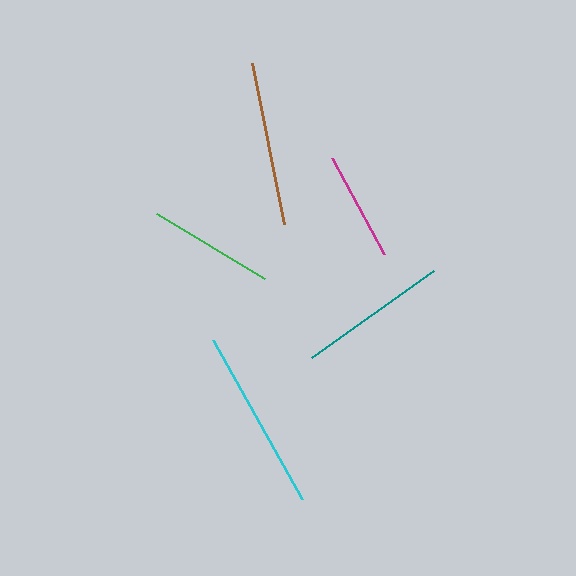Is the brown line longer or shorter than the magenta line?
The brown line is longer than the magenta line.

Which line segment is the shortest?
The magenta line is the shortest at approximately 109 pixels.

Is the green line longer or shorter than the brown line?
The brown line is longer than the green line.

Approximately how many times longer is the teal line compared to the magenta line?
The teal line is approximately 1.4 times the length of the magenta line.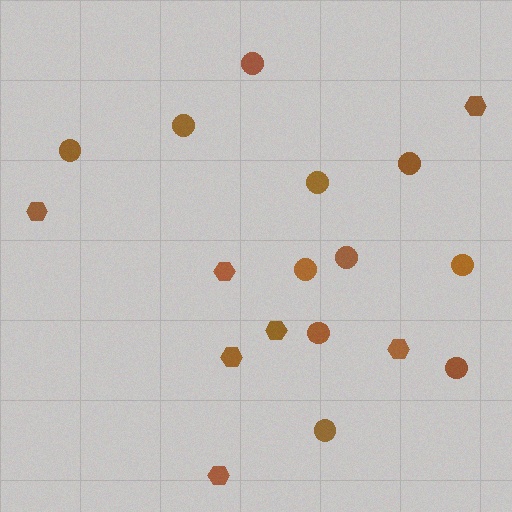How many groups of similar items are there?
There are 2 groups: one group of hexagons (7) and one group of circles (11).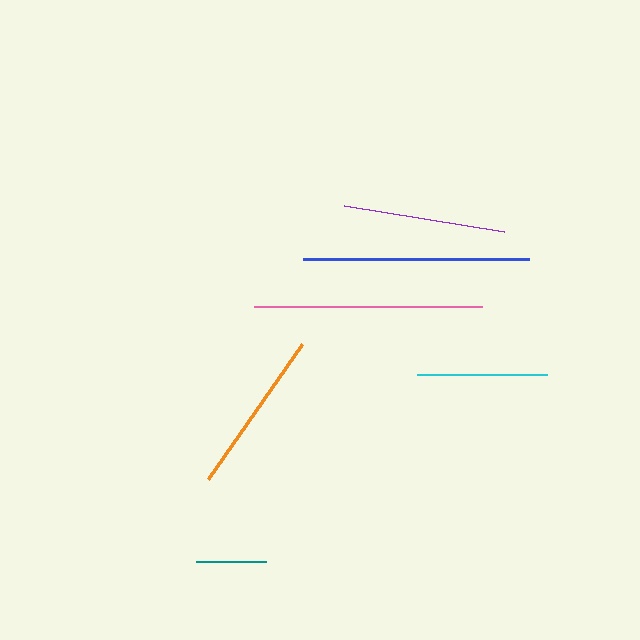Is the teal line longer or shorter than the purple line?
The purple line is longer than the teal line.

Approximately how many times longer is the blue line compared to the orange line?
The blue line is approximately 1.4 times the length of the orange line.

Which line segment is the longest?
The pink line is the longest at approximately 228 pixels.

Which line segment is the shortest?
The teal line is the shortest at approximately 70 pixels.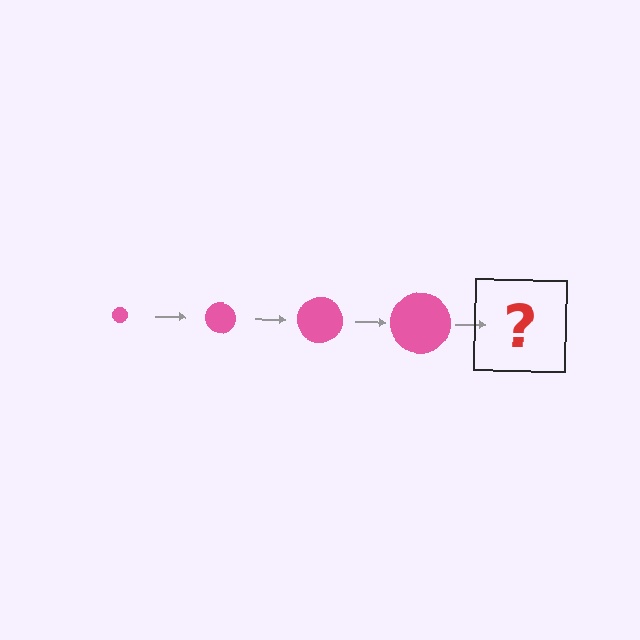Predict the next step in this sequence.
The next step is a pink circle, larger than the previous one.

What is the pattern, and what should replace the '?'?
The pattern is that the circle gets progressively larger each step. The '?' should be a pink circle, larger than the previous one.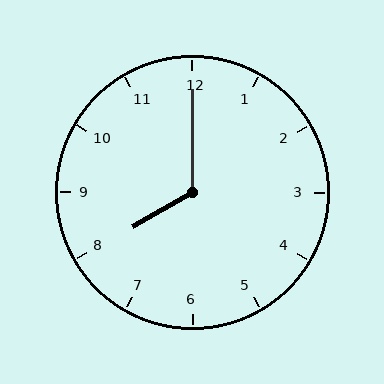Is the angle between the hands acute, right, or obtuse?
It is obtuse.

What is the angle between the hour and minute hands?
Approximately 120 degrees.